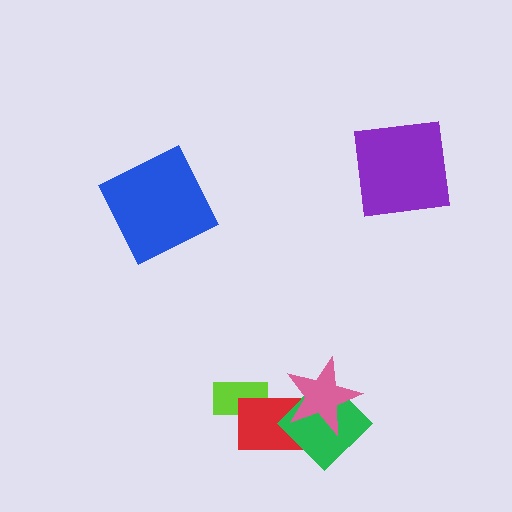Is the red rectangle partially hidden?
Yes, it is partially covered by another shape.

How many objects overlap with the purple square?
0 objects overlap with the purple square.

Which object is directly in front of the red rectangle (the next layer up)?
The green diamond is directly in front of the red rectangle.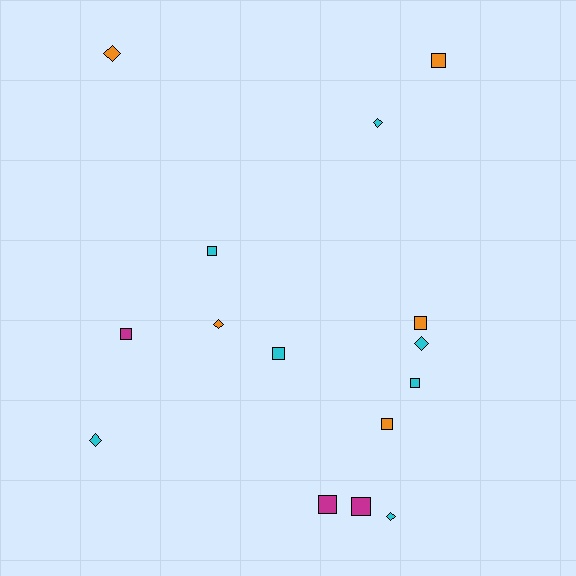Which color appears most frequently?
Cyan, with 7 objects.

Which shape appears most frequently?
Square, with 9 objects.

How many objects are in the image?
There are 15 objects.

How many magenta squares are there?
There are 3 magenta squares.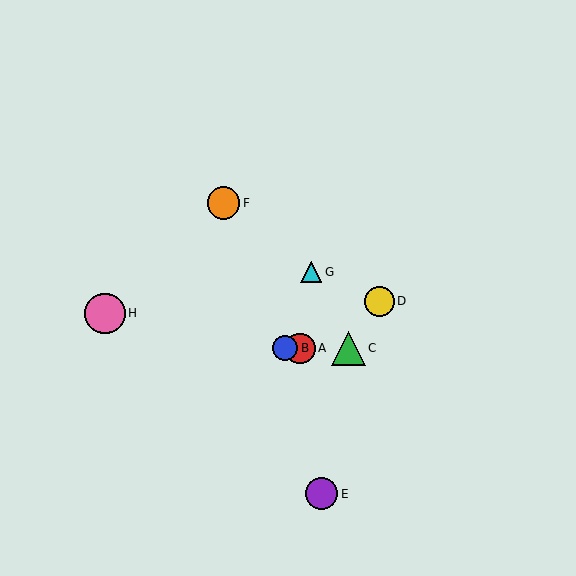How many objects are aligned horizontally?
3 objects (A, B, C) are aligned horizontally.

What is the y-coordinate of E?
Object E is at y≈494.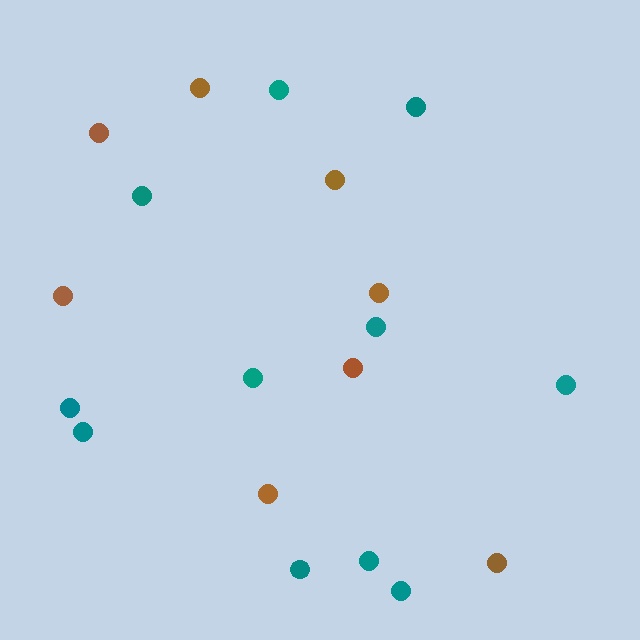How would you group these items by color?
There are 2 groups: one group of brown circles (8) and one group of teal circles (11).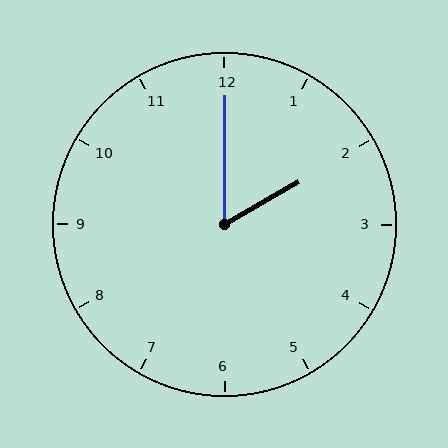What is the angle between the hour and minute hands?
Approximately 60 degrees.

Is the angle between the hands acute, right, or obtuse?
It is acute.